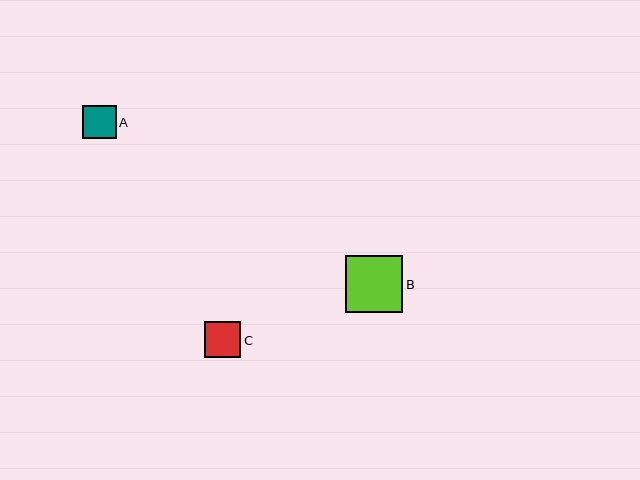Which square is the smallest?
Square A is the smallest with a size of approximately 34 pixels.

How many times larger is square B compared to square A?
Square B is approximately 1.7 times the size of square A.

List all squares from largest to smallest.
From largest to smallest: B, C, A.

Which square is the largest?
Square B is the largest with a size of approximately 57 pixels.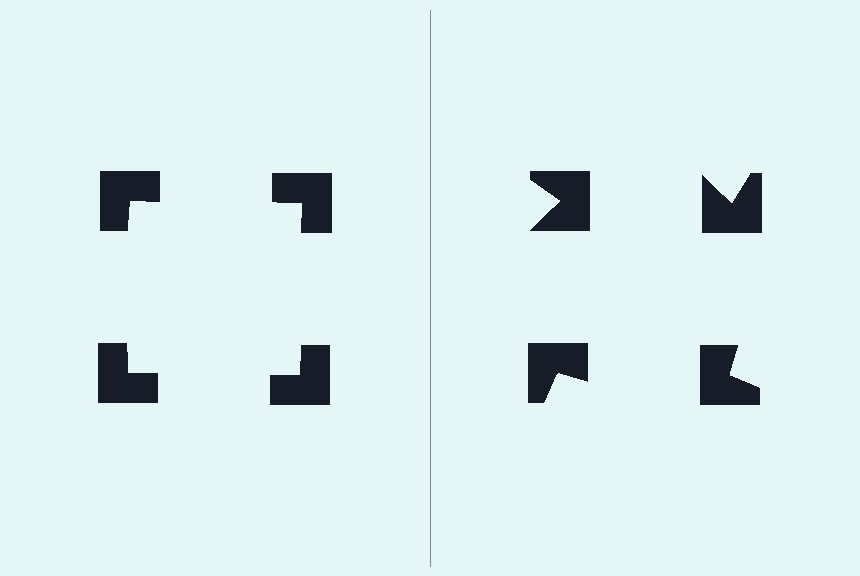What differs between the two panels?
The notched squares are positioned identically on both sides; only the wedge orientations differ. On the left they align to a square; on the right they are misaligned.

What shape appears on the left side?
An illusory square.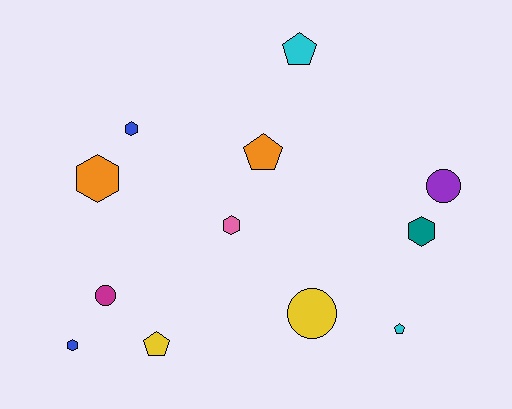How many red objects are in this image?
There are no red objects.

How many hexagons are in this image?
There are 5 hexagons.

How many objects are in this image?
There are 12 objects.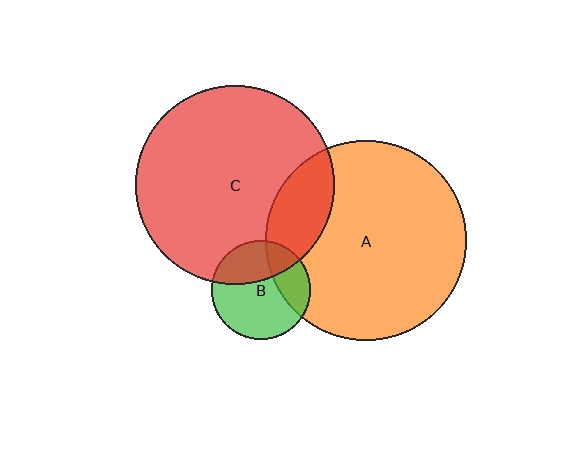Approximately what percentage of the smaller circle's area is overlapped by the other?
Approximately 20%.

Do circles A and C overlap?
Yes.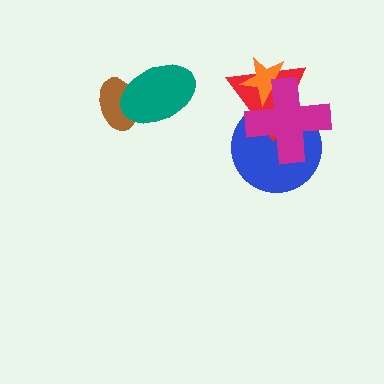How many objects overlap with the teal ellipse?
1 object overlaps with the teal ellipse.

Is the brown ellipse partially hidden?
Yes, it is partially covered by another shape.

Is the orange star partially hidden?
Yes, it is partially covered by another shape.